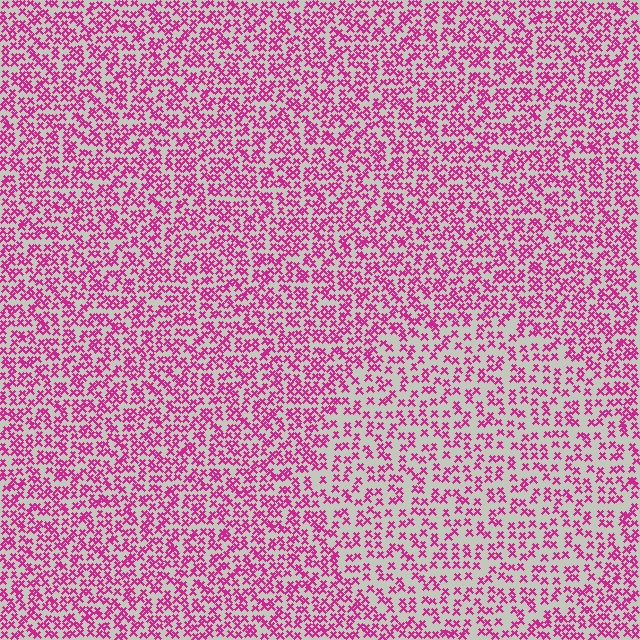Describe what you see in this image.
The image contains small magenta elements arranged at two different densities. A circle-shaped region is visible where the elements are less densely packed than the surrounding area.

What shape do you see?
I see a circle.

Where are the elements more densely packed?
The elements are more densely packed outside the circle boundary.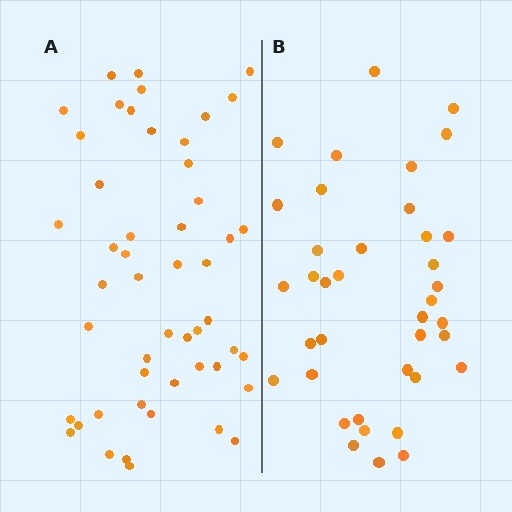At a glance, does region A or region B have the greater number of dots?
Region A (the left region) has more dots.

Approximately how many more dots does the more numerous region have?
Region A has roughly 12 or so more dots than region B.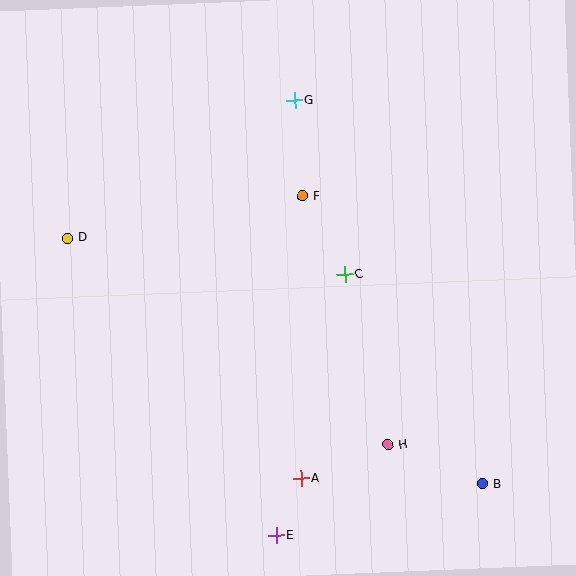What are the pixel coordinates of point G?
Point G is at (295, 100).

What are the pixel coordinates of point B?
Point B is at (483, 484).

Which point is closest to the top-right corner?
Point G is closest to the top-right corner.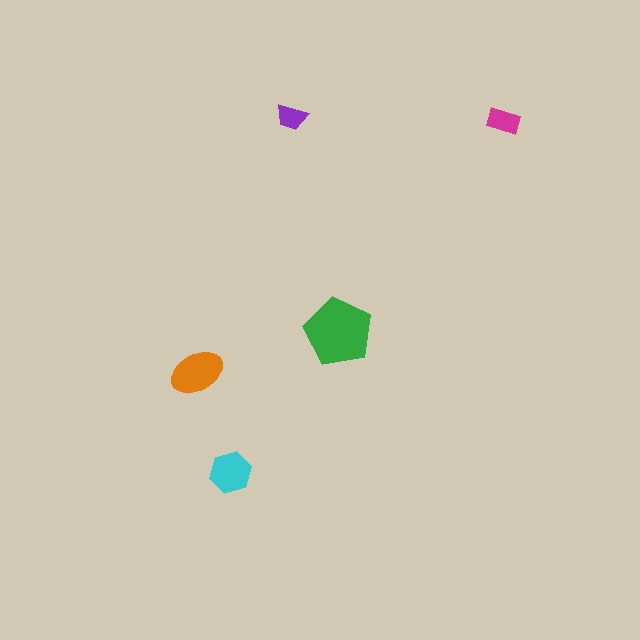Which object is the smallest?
The purple trapezoid.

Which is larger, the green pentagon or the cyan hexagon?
The green pentagon.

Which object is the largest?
The green pentagon.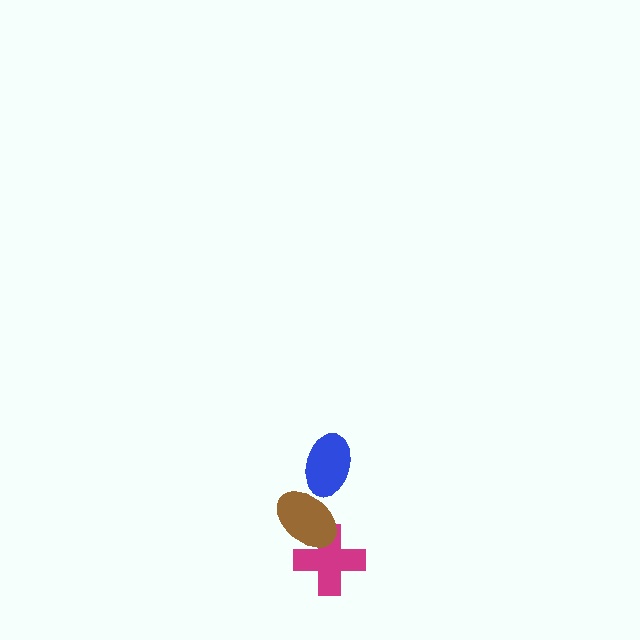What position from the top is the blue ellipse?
The blue ellipse is 1st from the top.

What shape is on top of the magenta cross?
The brown ellipse is on top of the magenta cross.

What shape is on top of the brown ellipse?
The blue ellipse is on top of the brown ellipse.